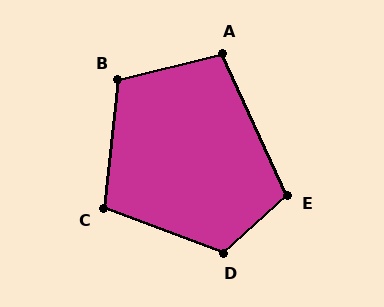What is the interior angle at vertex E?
Approximately 107 degrees (obtuse).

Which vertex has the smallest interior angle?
A, at approximately 101 degrees.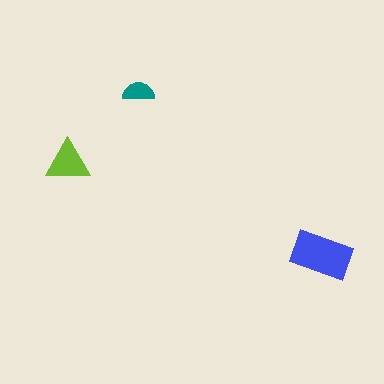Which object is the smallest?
The teal semicircle.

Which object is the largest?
The blue rectangle.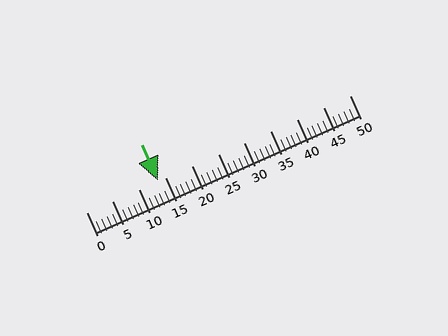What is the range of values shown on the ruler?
The ruler shows values from 0 to 50.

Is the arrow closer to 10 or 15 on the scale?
The arrow is closer to 15.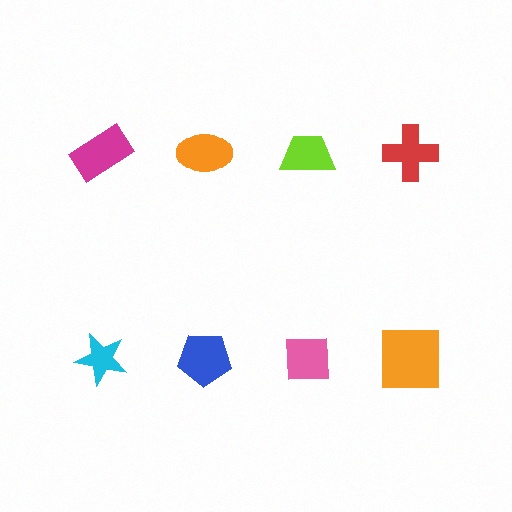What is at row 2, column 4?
An orange square.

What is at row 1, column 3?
A lime trapezoid.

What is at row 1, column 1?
A magenta rectangle.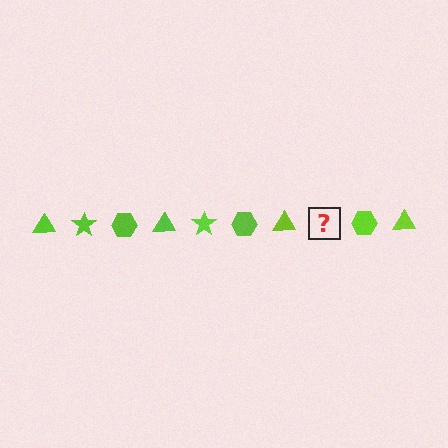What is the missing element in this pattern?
The missing element is a lime star.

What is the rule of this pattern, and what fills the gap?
The rule is that the pattern cycles through triangle, star, hexagon shapes in lime. The gap should be filled with a lime star.